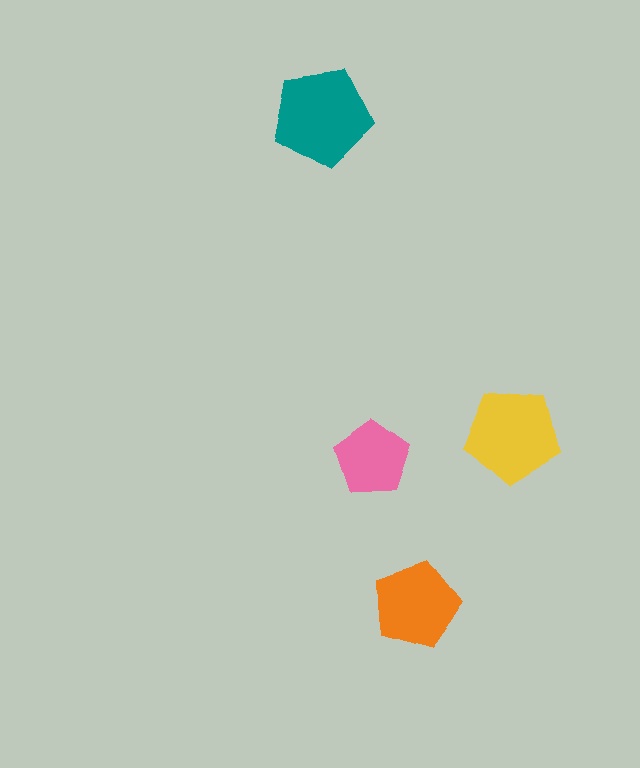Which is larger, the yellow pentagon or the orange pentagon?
The yellow one.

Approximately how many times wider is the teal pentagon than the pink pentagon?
About 1.5 times wider.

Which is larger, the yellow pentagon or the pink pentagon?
The yellow one.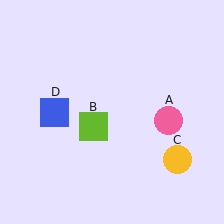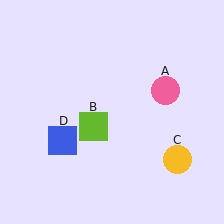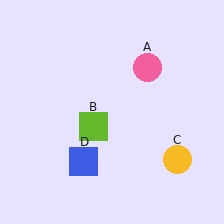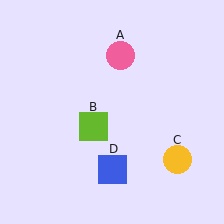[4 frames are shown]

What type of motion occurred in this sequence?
The pink circle (object A), blue square (object D) rotated counterclockwise around the center of the scene.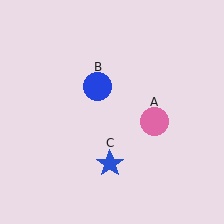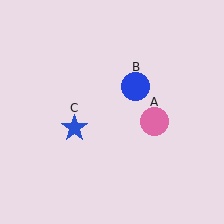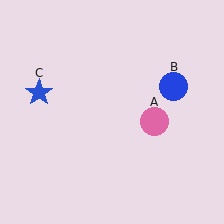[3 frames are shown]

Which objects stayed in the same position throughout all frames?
Pink circle (object A) remained stationary.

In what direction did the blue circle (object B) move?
The blue circle (object B) moved right.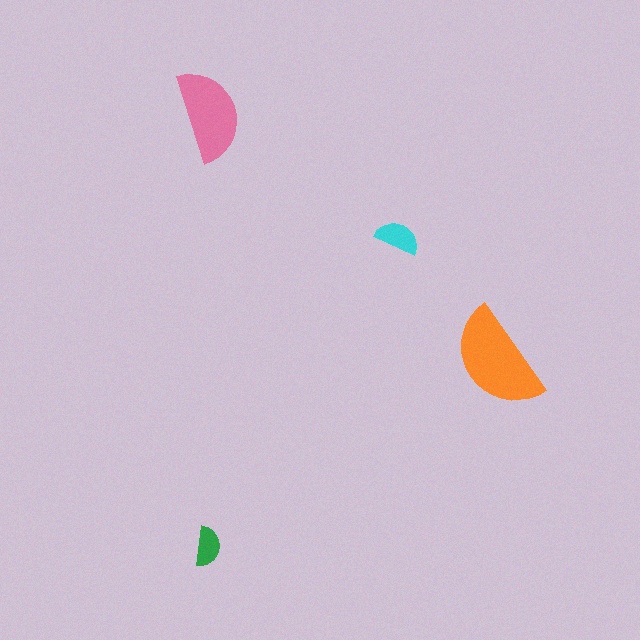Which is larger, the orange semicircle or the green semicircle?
The orange one.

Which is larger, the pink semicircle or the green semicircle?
The pink one.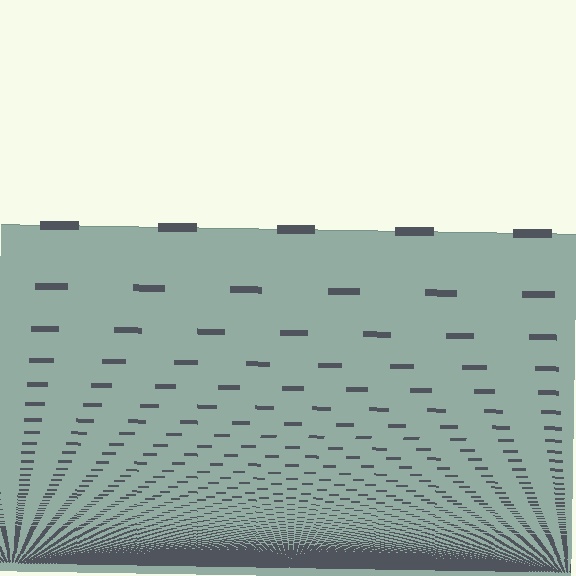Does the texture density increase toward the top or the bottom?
Density increases toward the bottom.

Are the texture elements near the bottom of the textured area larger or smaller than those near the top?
Smaller. The gradient is inverted — elements near the bottom are smaller and denser.